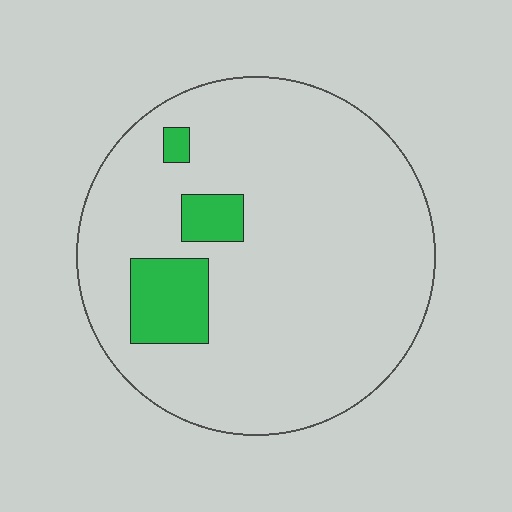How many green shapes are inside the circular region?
3.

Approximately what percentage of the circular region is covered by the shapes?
Approximately 10%.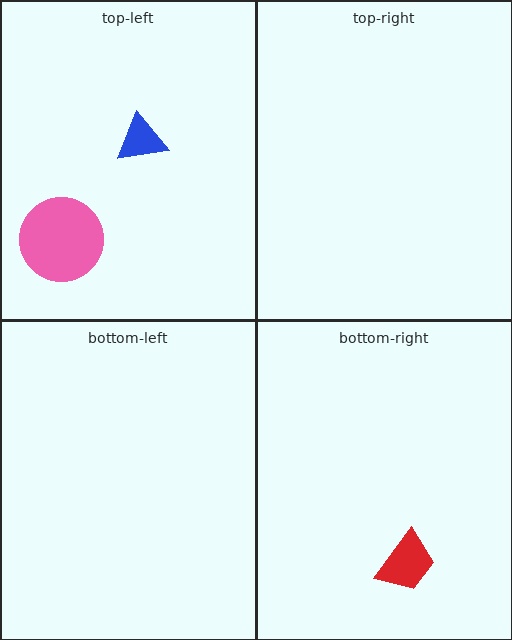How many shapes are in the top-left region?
2.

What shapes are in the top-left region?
The pink circle, the blue triangle.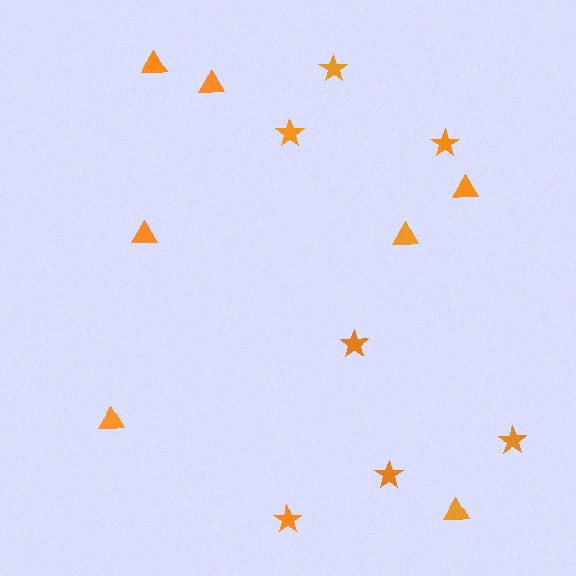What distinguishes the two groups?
There are 2 groups: one group of triangles (7) and one group of stars (7).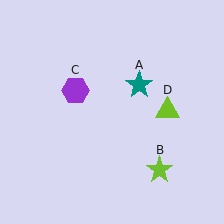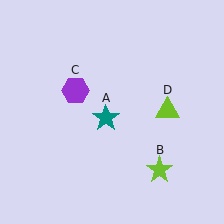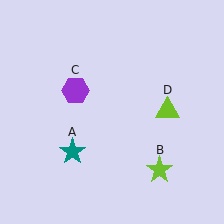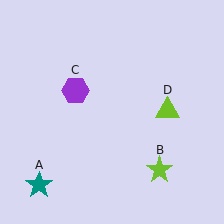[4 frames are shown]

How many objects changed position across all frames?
1 object changed position: teal star (object A).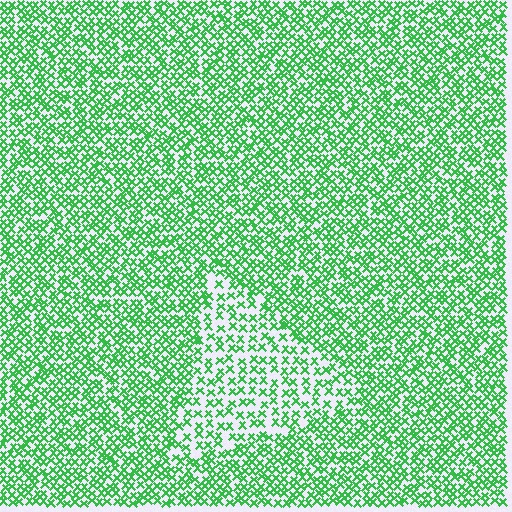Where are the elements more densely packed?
The elements are more densely packed outside the triangle boundary.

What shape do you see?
I see a triangle.